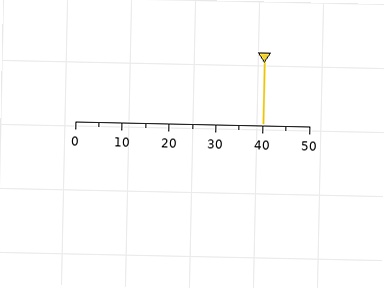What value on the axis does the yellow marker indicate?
The marker indicates approximately 40.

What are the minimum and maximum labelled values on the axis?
The axis runs from 0 to 50.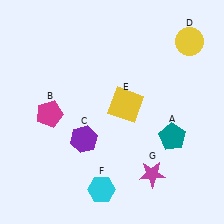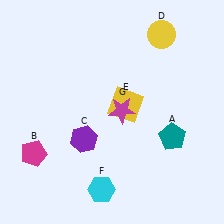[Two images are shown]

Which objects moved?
The objects that moved are: the magenta pentagon (B), the yellow circle (D), the magenta star (G).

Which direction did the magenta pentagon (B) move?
The magenta pentagon (B) moved down.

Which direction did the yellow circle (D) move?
The yellow circle (D) moved left.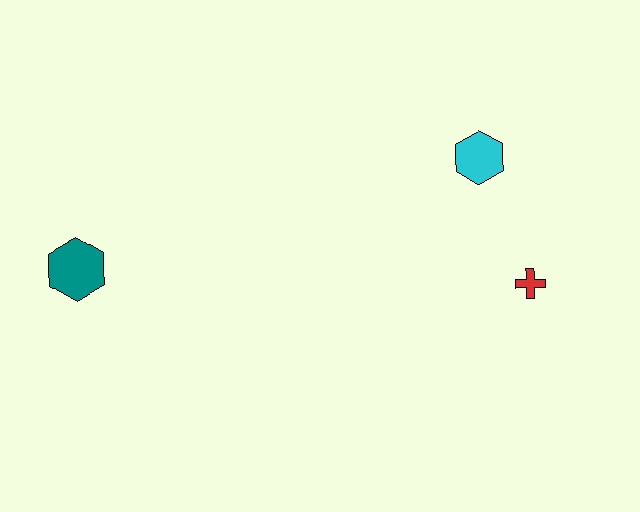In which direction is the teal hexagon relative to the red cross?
The teal hexagon is to the left of the red cross.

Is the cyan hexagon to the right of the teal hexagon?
Yes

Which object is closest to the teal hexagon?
The cyan hexagon is closest to the teal hexagon.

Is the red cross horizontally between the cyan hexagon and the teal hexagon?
No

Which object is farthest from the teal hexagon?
The red cross is farthest from the teal hexagon.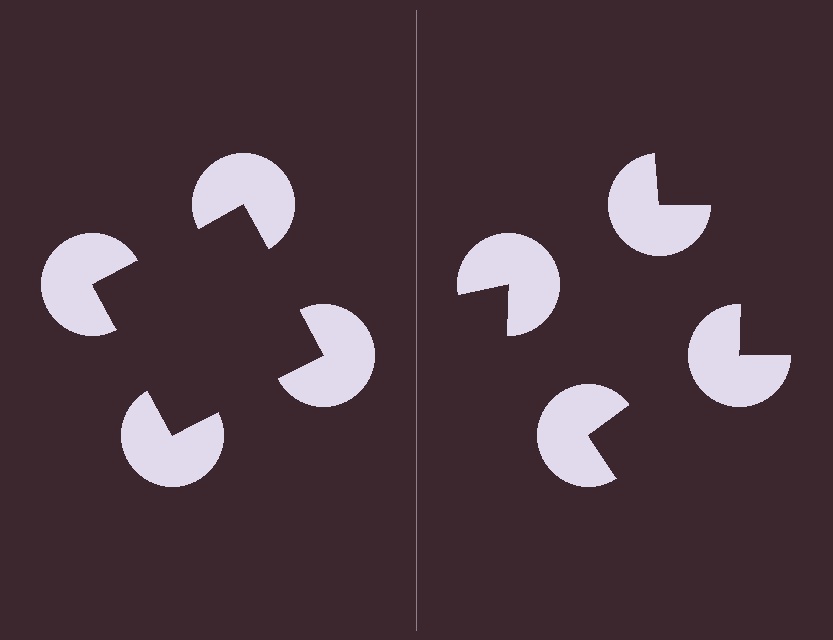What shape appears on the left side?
An illusory square.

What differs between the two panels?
The pac-man discs are positioned identically on both sides; only the wedge orientations differ. On the left they align to a square; on the right they are misaligned.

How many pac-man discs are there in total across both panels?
8 — 4 on each side.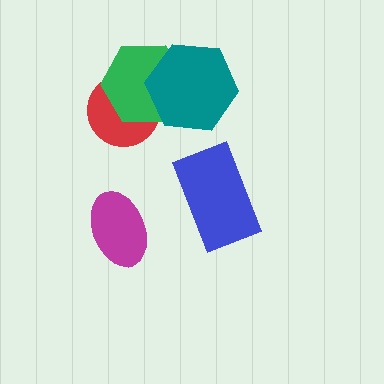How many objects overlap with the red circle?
2 objects overlap with the red circle.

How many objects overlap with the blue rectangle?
0 objects overlap with the blue rectangle.